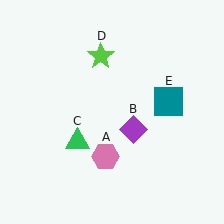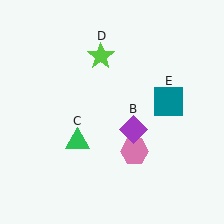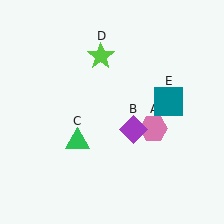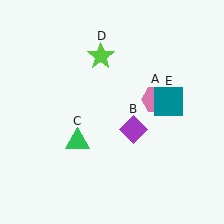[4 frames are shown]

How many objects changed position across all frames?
1 object changed position: pink hexagon (object A).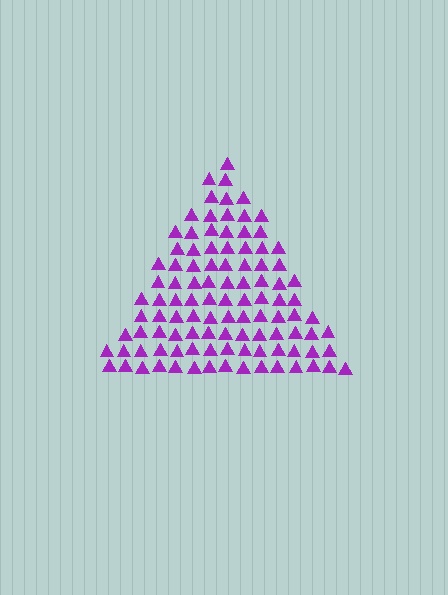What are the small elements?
The small elements are triangles.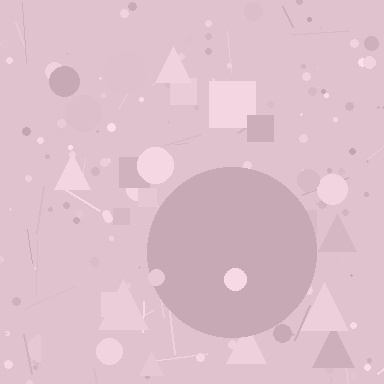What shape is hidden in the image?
A circle is hidden in the image.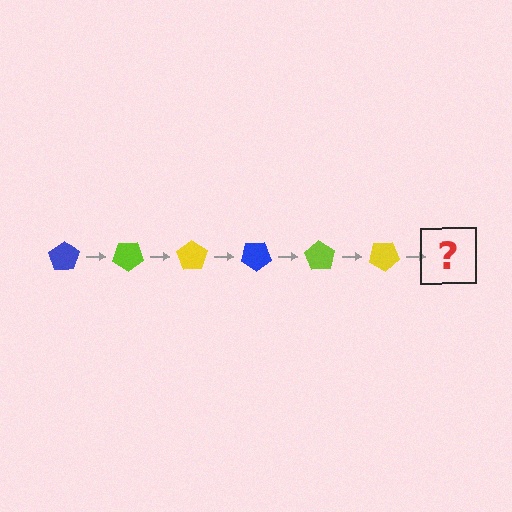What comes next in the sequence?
The next element should be a blue pentagon, rotated 210 degrees from the start.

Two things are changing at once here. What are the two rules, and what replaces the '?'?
The two rules are that it rotates 35 degrees each step and the color cycles through blue, lime, and yellow. The '?' should be a blue pentagon, rotated 210 degrees from the start.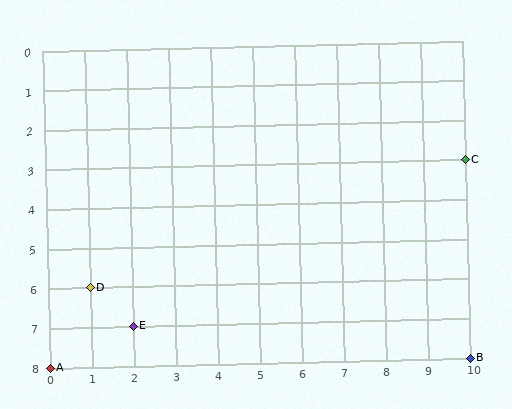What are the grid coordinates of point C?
Point C is at grid coordinates (10, 3).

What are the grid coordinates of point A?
Point A is at grid coordinates (0, 8).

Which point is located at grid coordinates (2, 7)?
Point E is at (2, 7).